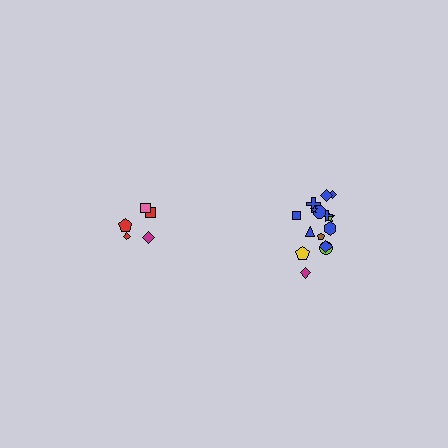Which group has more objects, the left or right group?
The right group.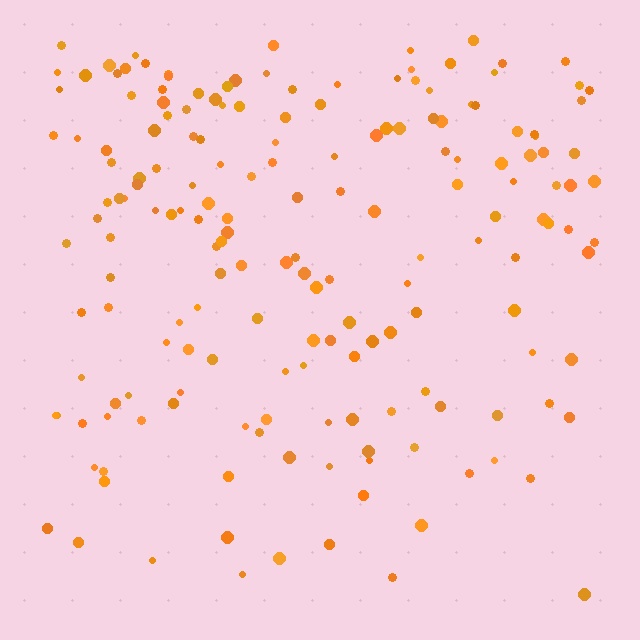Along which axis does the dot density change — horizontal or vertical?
Vertical.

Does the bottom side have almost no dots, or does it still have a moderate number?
Still a moderate number, just noticeably fewer than the top.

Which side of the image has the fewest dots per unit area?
The bottom.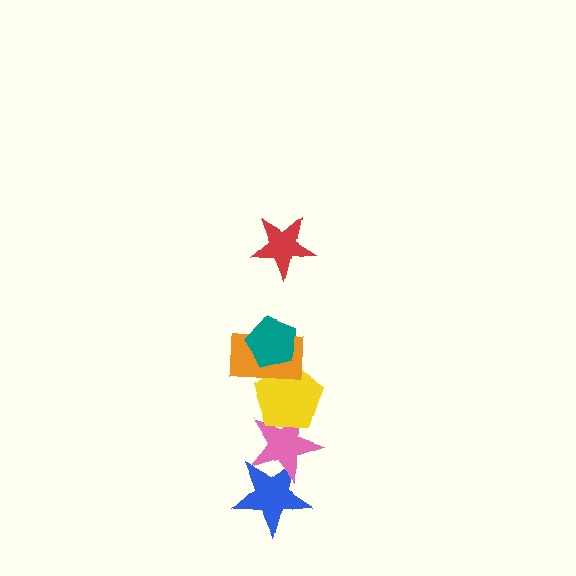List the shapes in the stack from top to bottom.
From top to bottom: the red star, the teal pentagon, the orange rectangle, the yellow pentagon, the pink star, the blue star.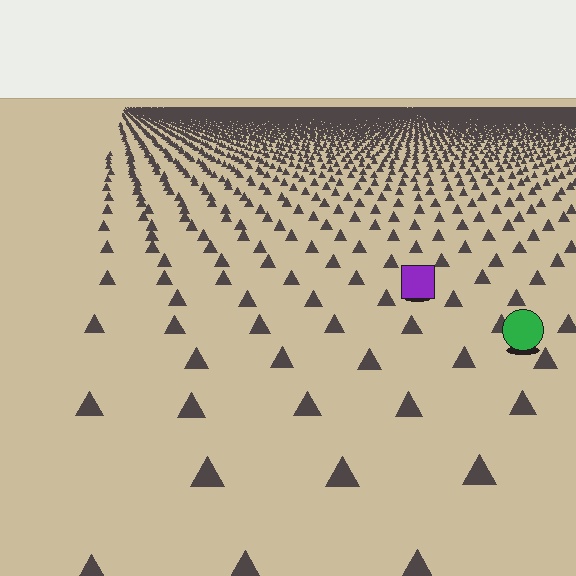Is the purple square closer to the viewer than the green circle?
No. The green circle is closer — you can tell from the texture gradient: the ground texture is coarser near it.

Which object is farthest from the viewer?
The purple square is farthest from the viewer. It appears smaller and the ground texture around it is denser.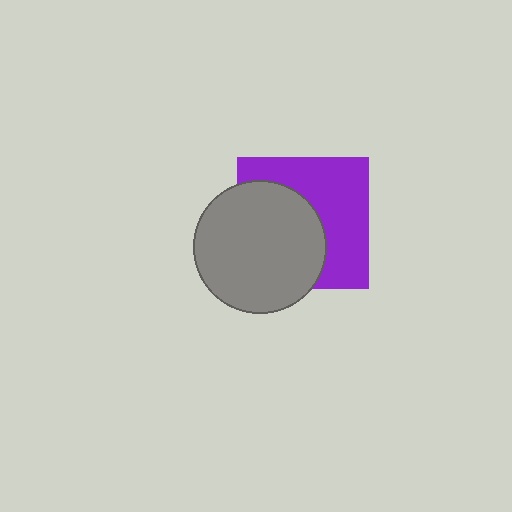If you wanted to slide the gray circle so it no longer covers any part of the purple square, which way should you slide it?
Slide it left — that is the most direct way to separate the two shapes.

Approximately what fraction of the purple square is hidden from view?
Roughly 49% of the purple square is hidden behind the gray circle.